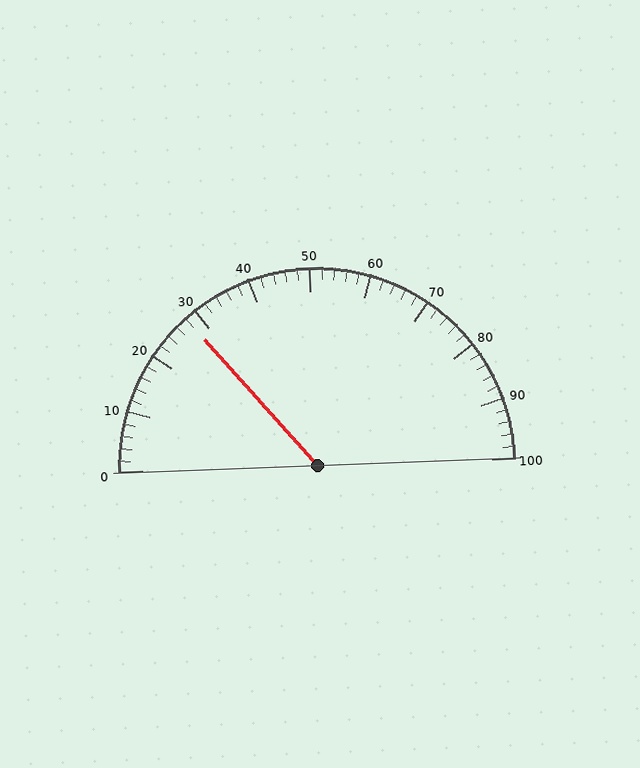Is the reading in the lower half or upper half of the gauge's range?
The reading is in the lower half of the range (0 to 100).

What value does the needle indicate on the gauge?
The needle indicates approximately 28.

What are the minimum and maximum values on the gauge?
The gauge ranges from 0 to 100.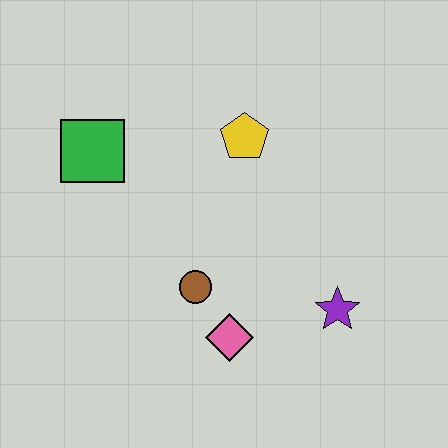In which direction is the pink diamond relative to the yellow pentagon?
The pink diamond is below the yellow pentagon.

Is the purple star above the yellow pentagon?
No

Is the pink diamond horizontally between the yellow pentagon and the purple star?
No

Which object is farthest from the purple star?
The green square is farthest from the purple star.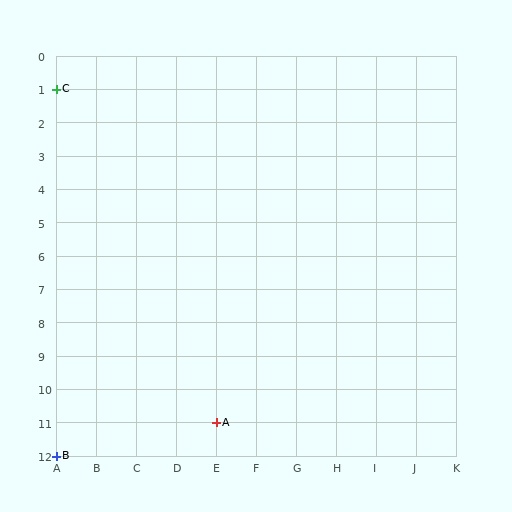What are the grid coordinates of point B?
Point B is at grid coordinates (A, 12).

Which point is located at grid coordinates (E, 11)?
Point A is at (E, 11).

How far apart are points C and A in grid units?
Points C and A are 4 columns and 10 rows apart (about 10.8 grid units diagonally).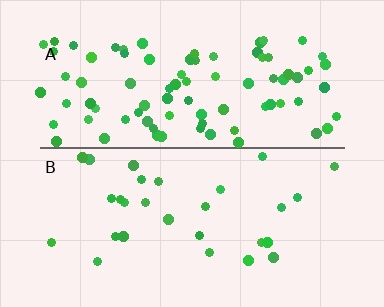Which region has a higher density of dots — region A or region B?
A (the top).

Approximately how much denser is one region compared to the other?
Approximately 3.0× — region A over region B.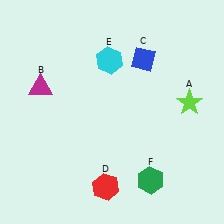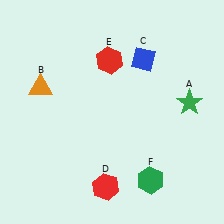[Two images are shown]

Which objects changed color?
A changed from lime to green. B changed from magenta to orange. E changed from cyan to red.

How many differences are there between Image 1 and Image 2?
There are 3 differences between the two images.